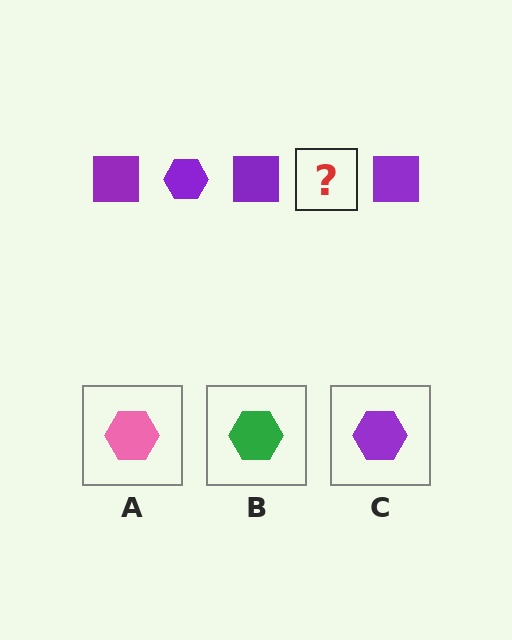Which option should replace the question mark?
Option C.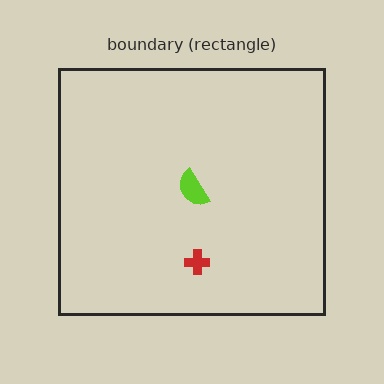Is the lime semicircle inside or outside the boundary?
Inside.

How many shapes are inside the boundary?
2 inside, 0 outside.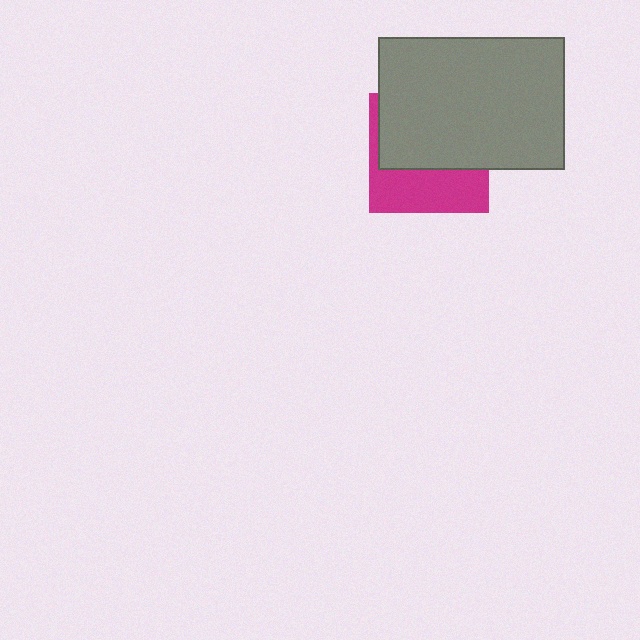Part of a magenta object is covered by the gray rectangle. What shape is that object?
It is a square.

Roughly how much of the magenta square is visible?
A small part of it is visible (roughly 41%).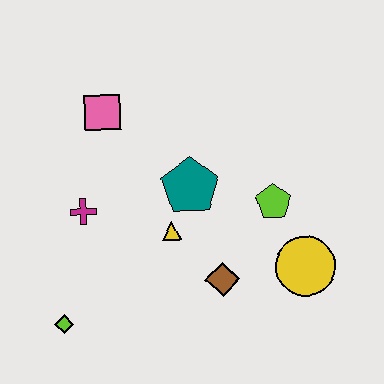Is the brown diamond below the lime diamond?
No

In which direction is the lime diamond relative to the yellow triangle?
The lime diamond is to the left of the yellow triangle.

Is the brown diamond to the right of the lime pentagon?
No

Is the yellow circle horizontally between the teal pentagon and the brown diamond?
No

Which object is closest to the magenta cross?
The yellow triangle is closest to the magenta cross.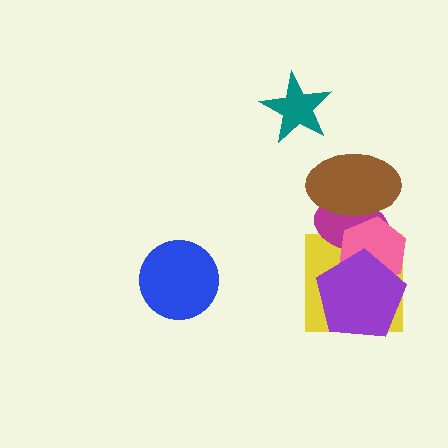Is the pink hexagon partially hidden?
Yes, it is partially covered by another shape.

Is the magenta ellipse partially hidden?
Yes, it is partially covered by another shape.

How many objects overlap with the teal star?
0 objects overlap with the teal star.